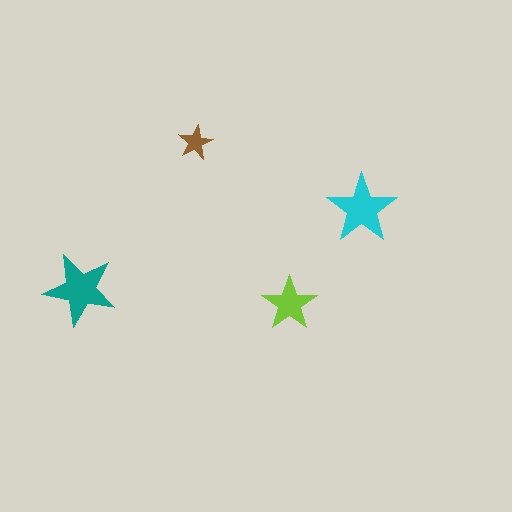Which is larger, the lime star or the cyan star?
The cyan one.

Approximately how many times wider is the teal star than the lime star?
About 1.5 times wider.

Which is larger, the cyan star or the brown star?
The cyan one.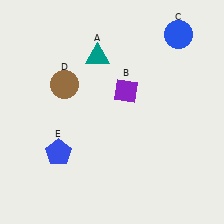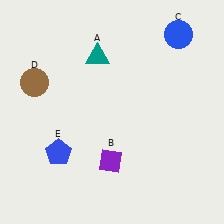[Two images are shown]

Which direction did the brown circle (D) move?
The brown circle (D) moved left.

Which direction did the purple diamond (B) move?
The purple diamond (B) moved down.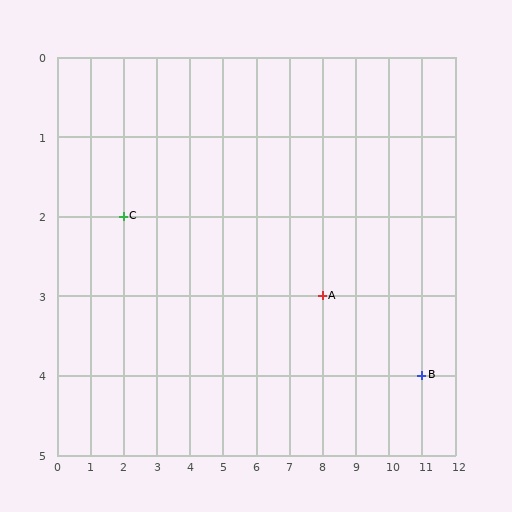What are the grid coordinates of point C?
Point C is at grid coordinates (2, 2).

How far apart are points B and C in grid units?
Points B and C are 9 columns and 2 rows apart (about 9.2 grid units diagonally).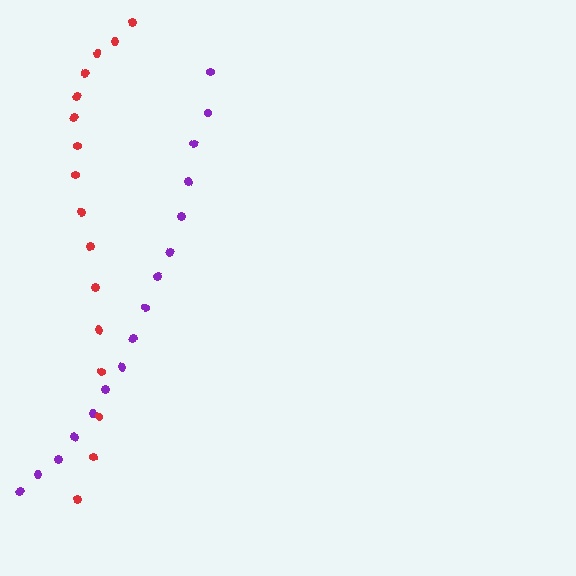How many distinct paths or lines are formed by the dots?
There are 2 distinct paths.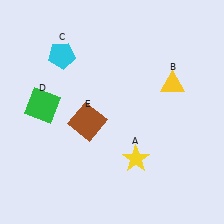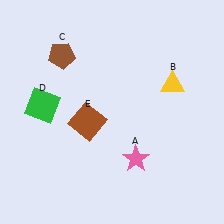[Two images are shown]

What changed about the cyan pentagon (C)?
In Image 1, C is cyan. In Image 2, it changed to brown.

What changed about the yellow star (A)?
In Image 1, A is yellow. In Image 2, it changed to pink.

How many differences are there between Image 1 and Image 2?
There are 2 differences between the two images.